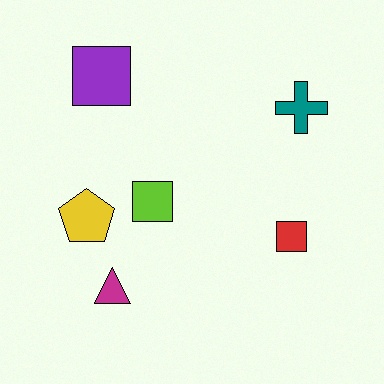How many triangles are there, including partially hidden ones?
There is 1 triangle.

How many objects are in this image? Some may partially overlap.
There are 6 objects.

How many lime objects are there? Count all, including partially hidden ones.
There is 1 lime object.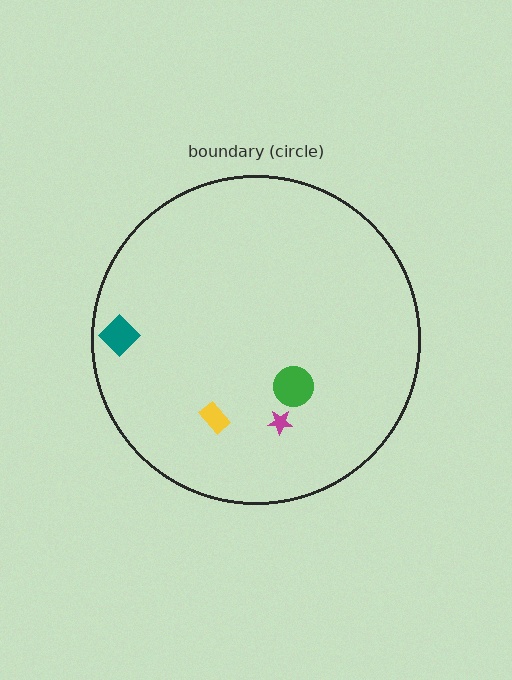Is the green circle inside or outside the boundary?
Inside.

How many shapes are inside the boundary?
4 inside, 0 outside.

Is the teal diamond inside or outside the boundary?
Inside.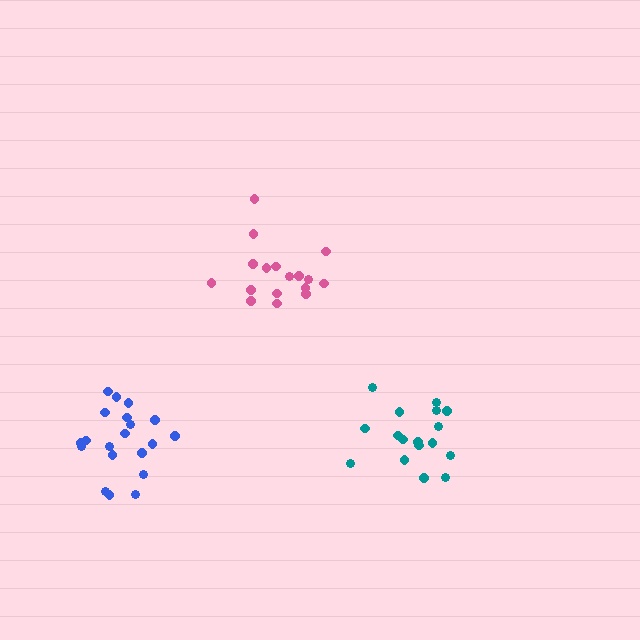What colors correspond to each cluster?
The clusters are colored: blue, pink, teal.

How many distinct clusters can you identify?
There are 3 distinct clusters.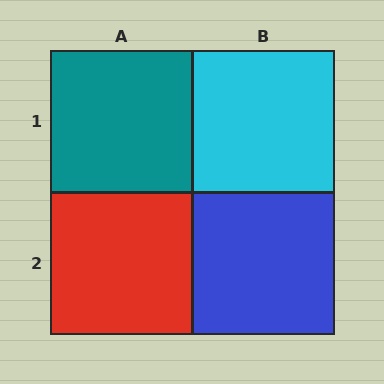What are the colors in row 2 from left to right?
Red, blue.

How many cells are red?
1 cell is red.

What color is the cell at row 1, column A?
Teal.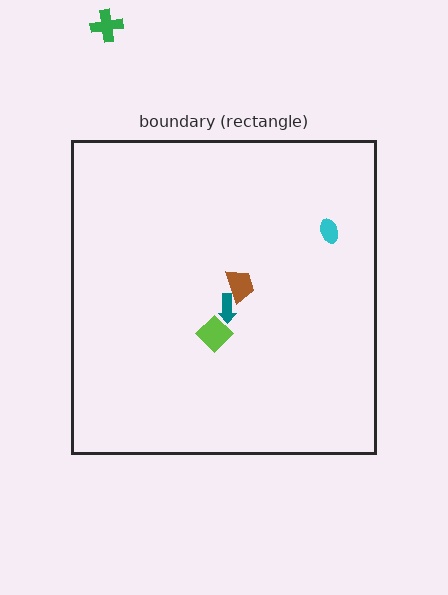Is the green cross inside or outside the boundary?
Outside.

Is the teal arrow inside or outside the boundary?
Inside.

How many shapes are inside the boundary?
4 inside, 1 outside.